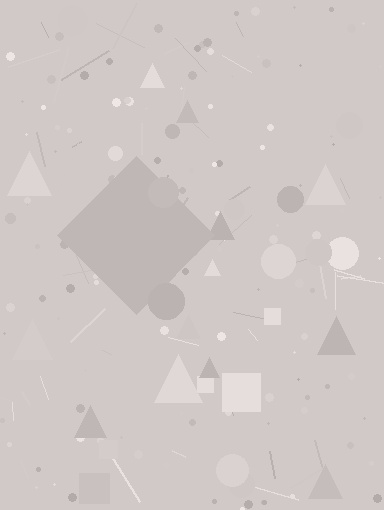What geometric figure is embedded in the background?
A diamond is embedded in the background.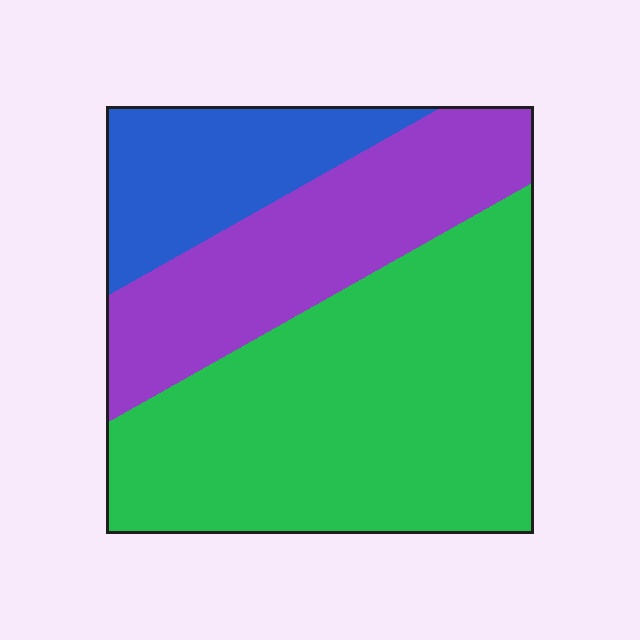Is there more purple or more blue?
Purple.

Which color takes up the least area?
Blue, at roughly 20%.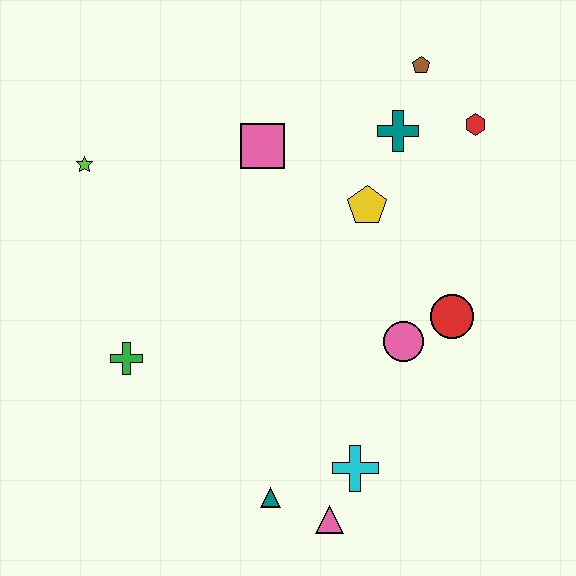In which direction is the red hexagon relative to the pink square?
The red hexagon is to the right of the pink square.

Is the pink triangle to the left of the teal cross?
Yes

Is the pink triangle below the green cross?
Yes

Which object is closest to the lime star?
The pink square is closest to the lime star.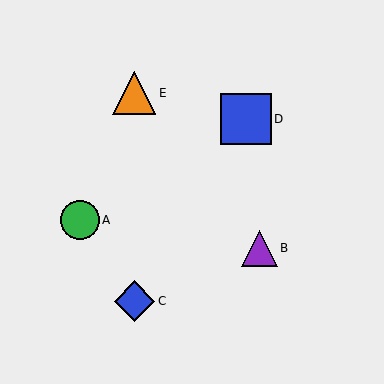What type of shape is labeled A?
Shape A is a green circle.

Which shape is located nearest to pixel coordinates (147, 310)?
The blue diamond (labeled C) at (134, 301) is nearest to that location.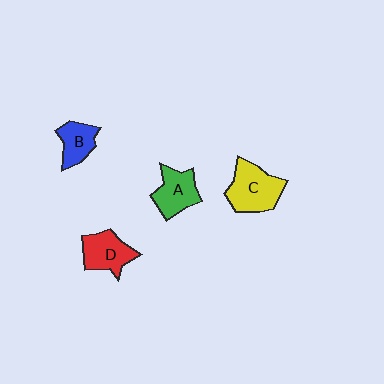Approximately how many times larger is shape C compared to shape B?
Approximately 1.6 times.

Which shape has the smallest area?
Shape B (blue).